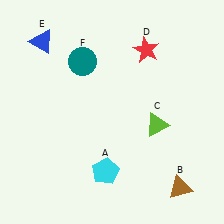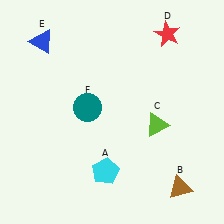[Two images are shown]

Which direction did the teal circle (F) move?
The teal circle (F) moved down.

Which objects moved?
The objects that moved are: the red star (D), the teal circle (F).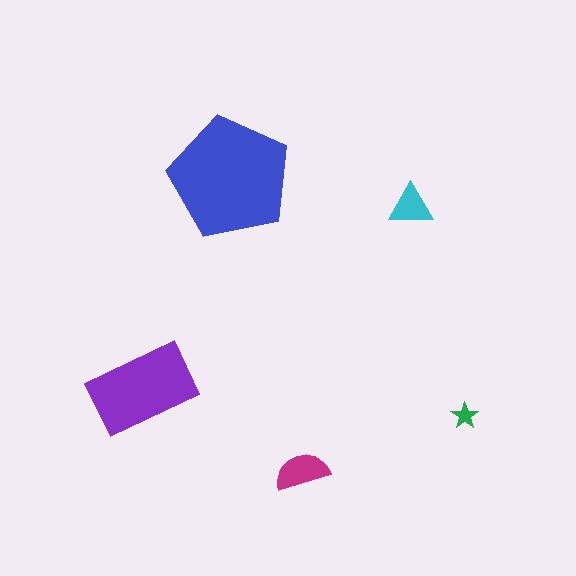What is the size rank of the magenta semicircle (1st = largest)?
3rd.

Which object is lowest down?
The magenta semicircle is bottommost.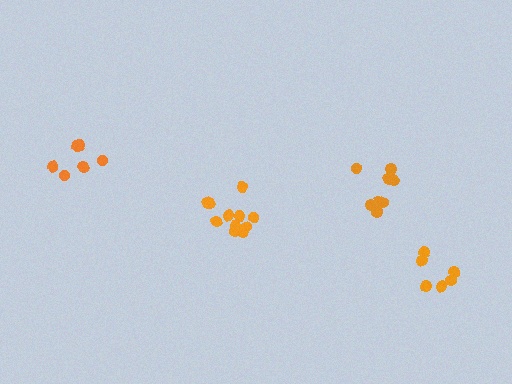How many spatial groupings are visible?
There are 4 spatial groupings.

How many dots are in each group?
Group 1: 11 dots, Group 2: 6 dots, Group 3: 8 dots, Group 4: 6 dots (31 total).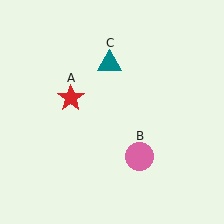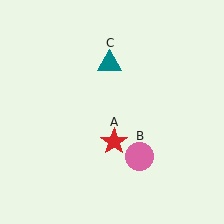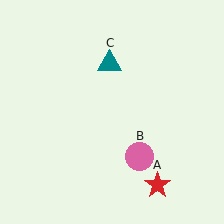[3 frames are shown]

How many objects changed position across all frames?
1 object changed position: red star (object A).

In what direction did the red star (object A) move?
The red star (object A) moved down and to the right.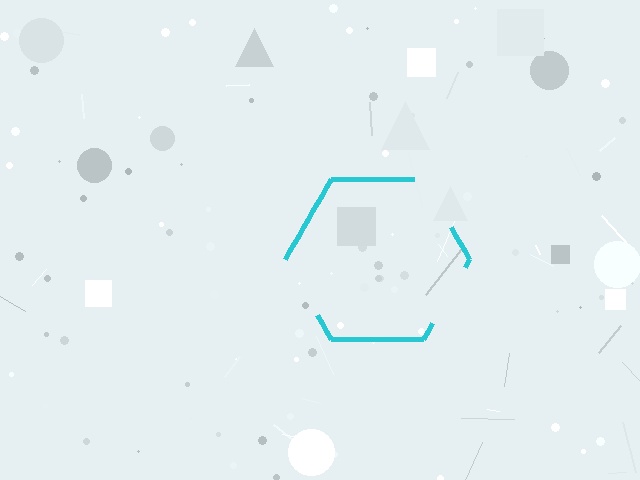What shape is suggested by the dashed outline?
The dashed outline suggests a hexagon.